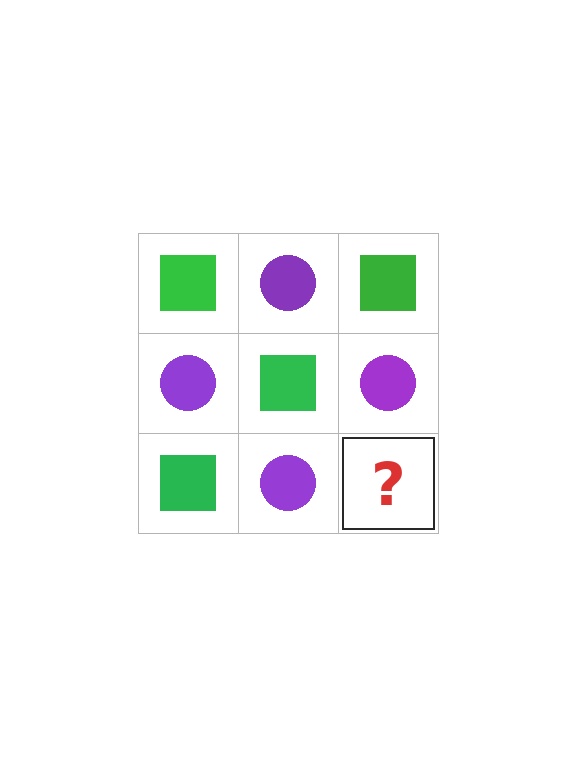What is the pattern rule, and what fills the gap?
The rule is that it alternates green square and purple circle in a checkerboard pattern. The gap should be filled with a green square.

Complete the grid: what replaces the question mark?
The question mark should be replaced with a green square.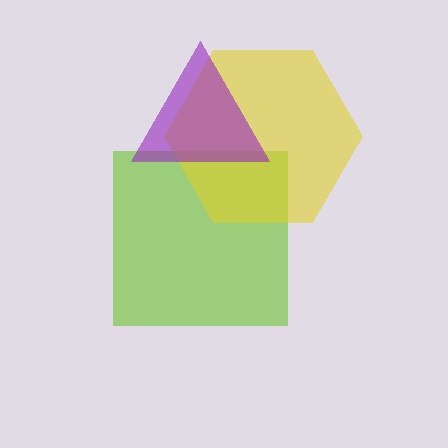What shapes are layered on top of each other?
The layered shapes are: a lime square, a yellow hexagon, a purple triangle.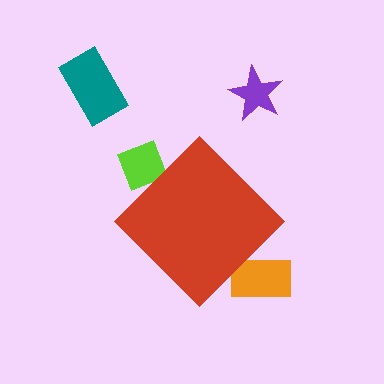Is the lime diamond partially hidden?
Yes, the lime diamond is partially hidden behind the red diamond.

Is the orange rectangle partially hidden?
Yes, the orange rectangle is partially hidden behind the red diamond.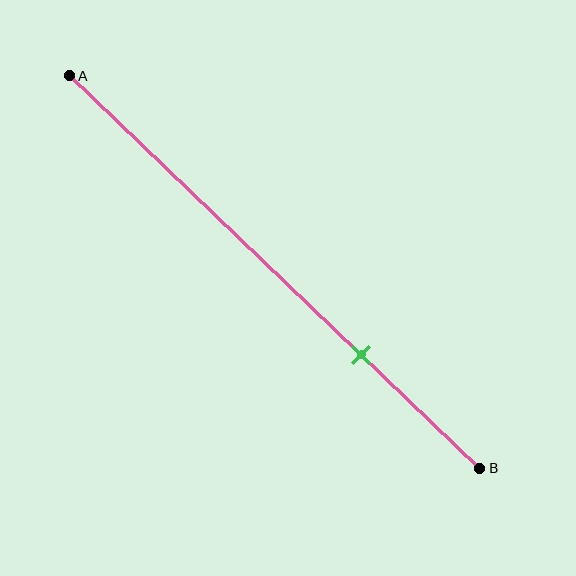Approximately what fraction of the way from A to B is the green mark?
The green mark is approximately 70% of the way from A to B.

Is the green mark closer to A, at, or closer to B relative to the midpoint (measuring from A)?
The green mark is closer to point B than the midpoint of segment AB.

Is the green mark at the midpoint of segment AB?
No, the mark is at about 70% from A, not at the 50% midpoint.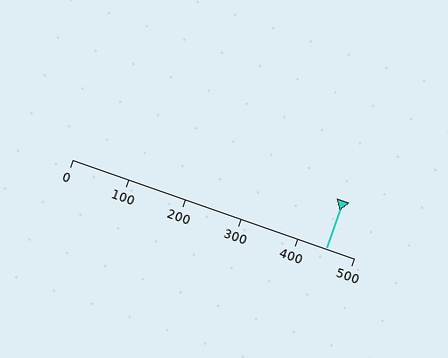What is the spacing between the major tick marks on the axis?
The major ticks are spaced 100 apart.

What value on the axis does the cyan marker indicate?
The marker indicates approximately 450.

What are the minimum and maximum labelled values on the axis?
The axis runs from 0 to 500.